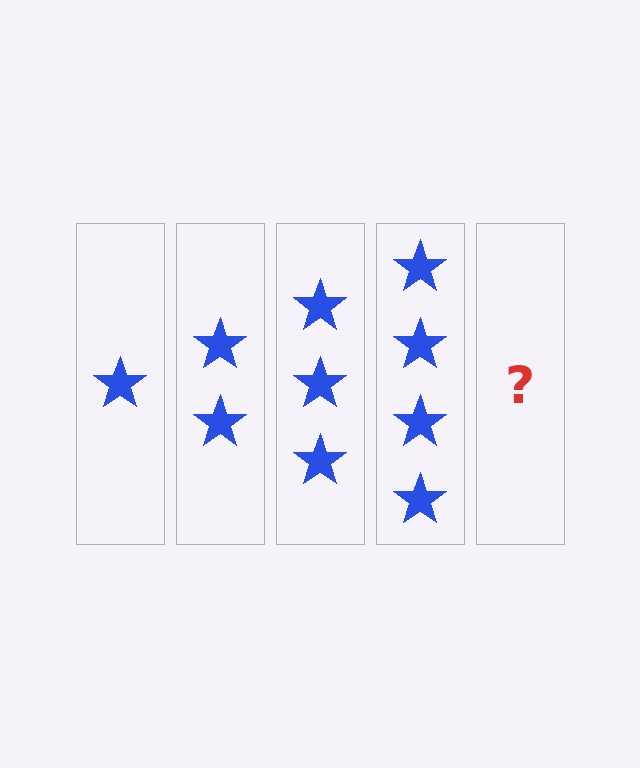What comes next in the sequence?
The next element should be 5 stars.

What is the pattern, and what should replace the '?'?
The pattern is that each step adds one more star. The '?' should be 5 stars.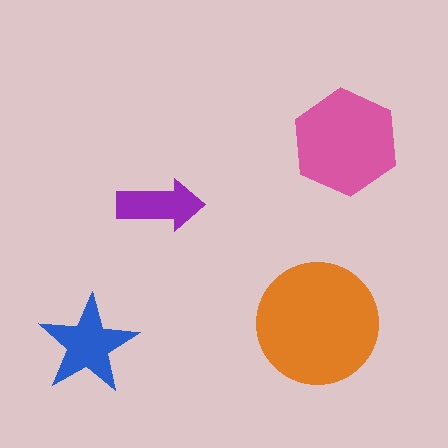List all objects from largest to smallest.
The orange circle, the pink hexagon, the blue star, the purple arrow.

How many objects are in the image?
There are 4 objects in the image.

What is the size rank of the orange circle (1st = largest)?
1st.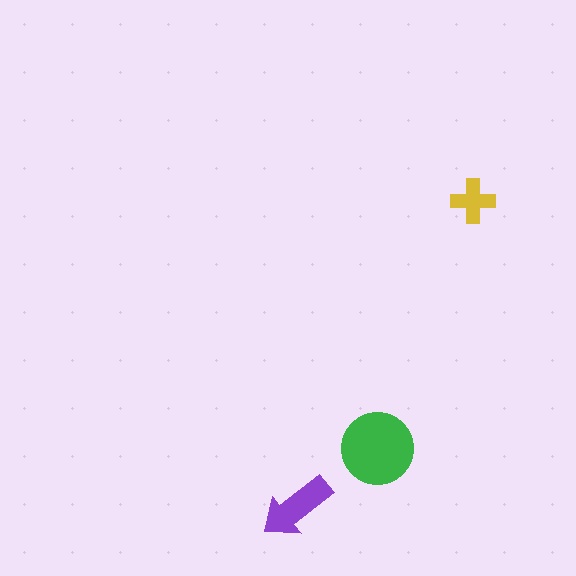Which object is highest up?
The yellow cross is topmost.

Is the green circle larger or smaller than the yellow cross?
Larger.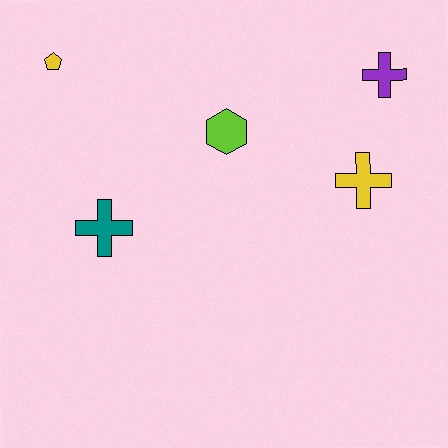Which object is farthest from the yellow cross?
The yellow pentagon is farthest from the yellow cross.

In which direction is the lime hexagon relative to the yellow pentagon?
The lime hexagon is to the right of the yellow pentagon.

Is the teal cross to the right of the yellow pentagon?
Yes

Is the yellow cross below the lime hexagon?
Yes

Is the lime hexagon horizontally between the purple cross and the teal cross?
Yes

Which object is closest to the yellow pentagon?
The teal cross is closest to the yellow pentagon.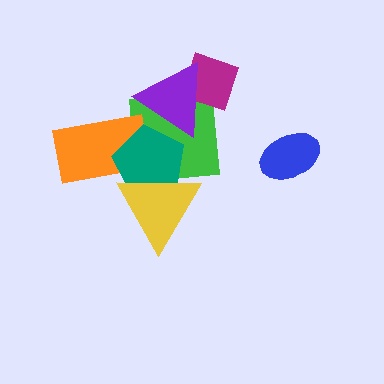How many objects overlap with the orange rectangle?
3 objects overlap with the orange rectangle.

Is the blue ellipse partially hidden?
No, no other shape covers it.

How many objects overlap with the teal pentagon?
4 objects overlap with the teal pentagon.